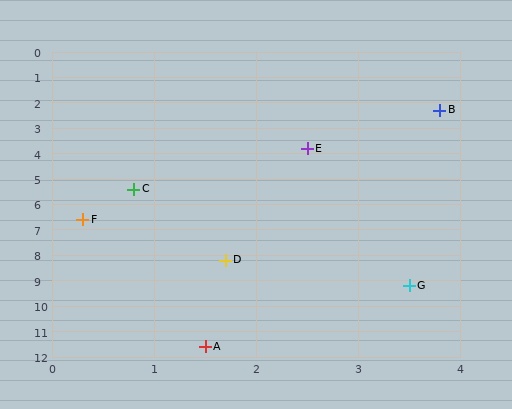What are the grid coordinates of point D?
Point D is at approximately (1.7, 8.2).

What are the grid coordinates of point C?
Point C is at approximately (0.8, 5.4).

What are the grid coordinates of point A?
Point A is at approximately (1.5, 11.6).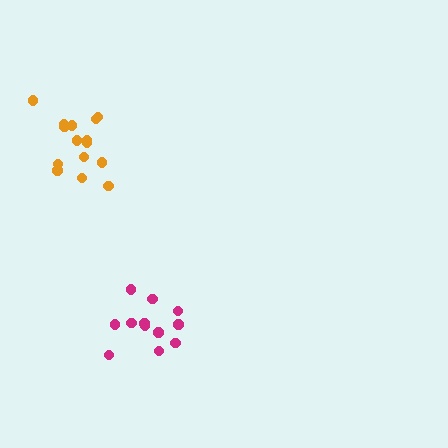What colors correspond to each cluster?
The clusters are colored: magenta, orange.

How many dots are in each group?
Group 1: 12 dots, Group 2: 15 dots (27 total).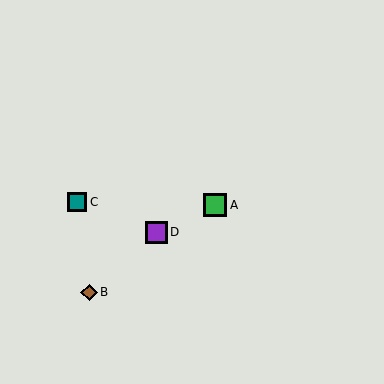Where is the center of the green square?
The center of the green square is at (215, 205).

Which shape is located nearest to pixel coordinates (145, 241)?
The purple square (labeled D) at (157, 232) is nearest to that location.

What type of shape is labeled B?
Shape B is a brown diamond.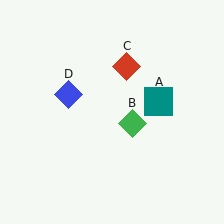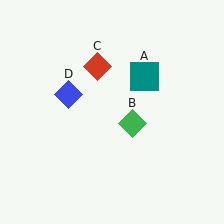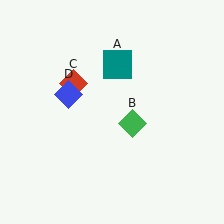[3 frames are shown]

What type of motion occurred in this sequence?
The teal square (object A), red diamond (object C) rotated counterclockwise around the center of the scene.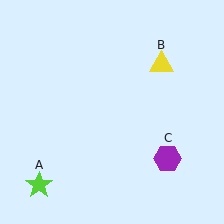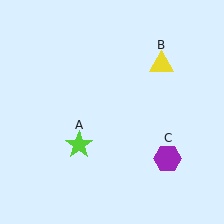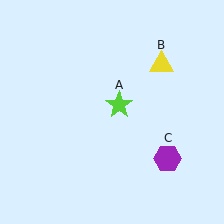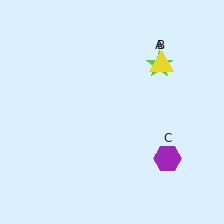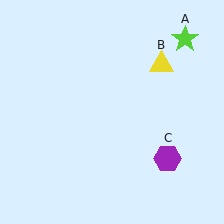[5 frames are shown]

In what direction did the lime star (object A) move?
The lime star (object A) moved up and to the right.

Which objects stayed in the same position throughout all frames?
Yellow triangle (object B) and purple hexagon (object C) remained stationary.